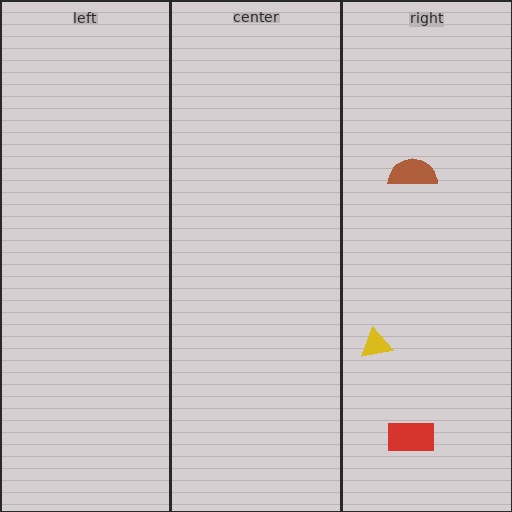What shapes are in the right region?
The red rectangle, the yellow triangle, the brown semicircle.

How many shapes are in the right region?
3.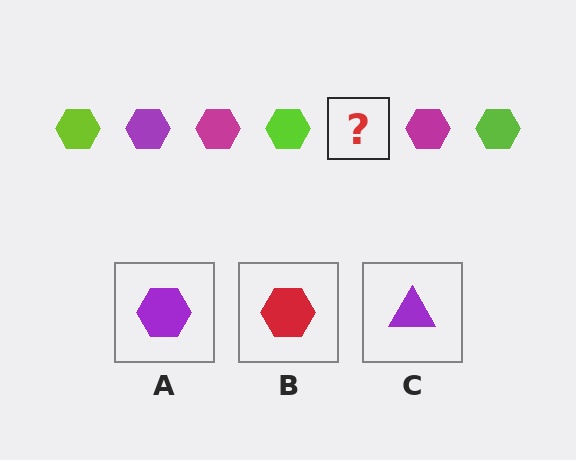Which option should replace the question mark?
Option A.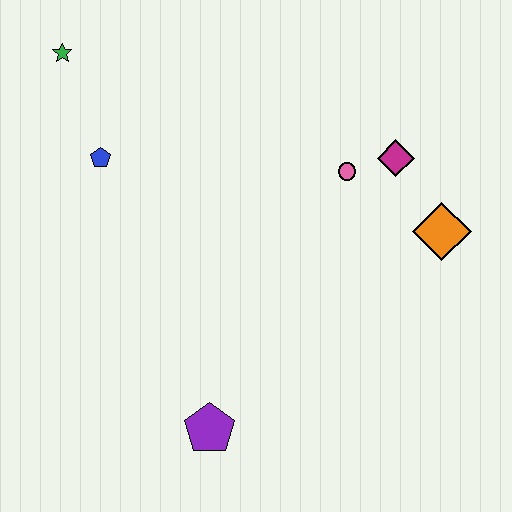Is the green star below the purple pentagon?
No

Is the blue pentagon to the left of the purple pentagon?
Yes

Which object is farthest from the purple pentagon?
The green star is farthest from the purple pentagon.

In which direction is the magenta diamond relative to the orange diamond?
The magenta diamond is above the orange diamond.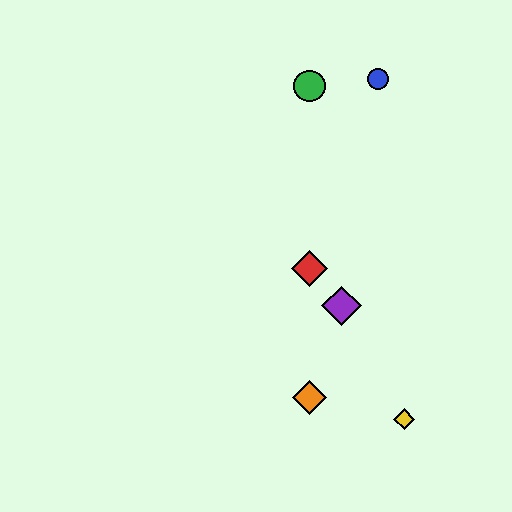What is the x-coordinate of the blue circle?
The blue circle is at x≈378.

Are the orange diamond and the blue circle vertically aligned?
No, the orange diamond is at x≈310 and the blue circle is at x≈378.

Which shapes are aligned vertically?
The red diamond, the green circle, the orange diamond are aligned vertically.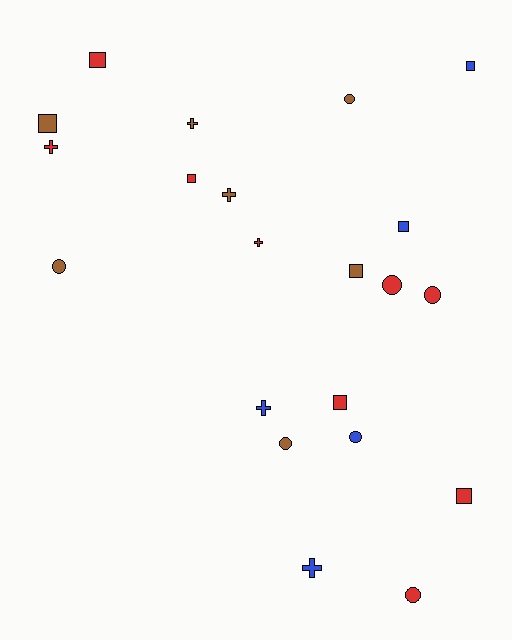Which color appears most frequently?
Red, with 9 objects.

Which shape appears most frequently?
Square, with 8 objects.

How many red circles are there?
There are 3 red circles.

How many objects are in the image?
There are 21 objects.